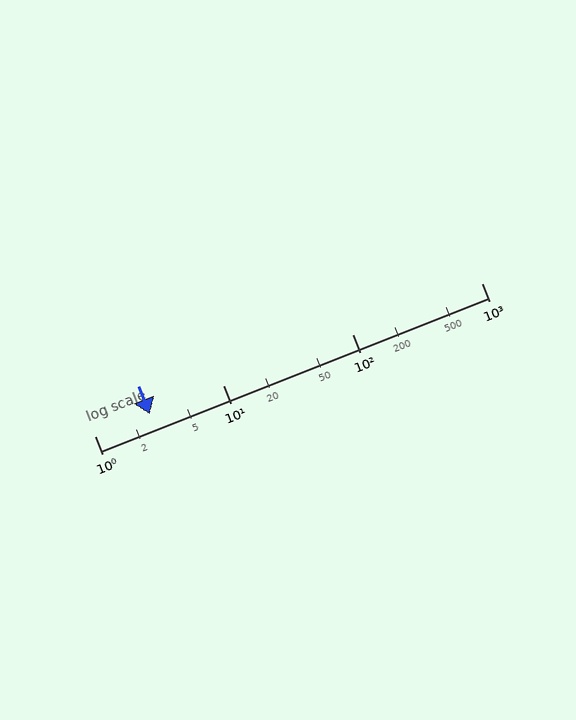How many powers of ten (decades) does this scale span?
The scale spans 3 decades, from 1 to 1000.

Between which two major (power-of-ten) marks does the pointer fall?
The pointer is between 1 and 10.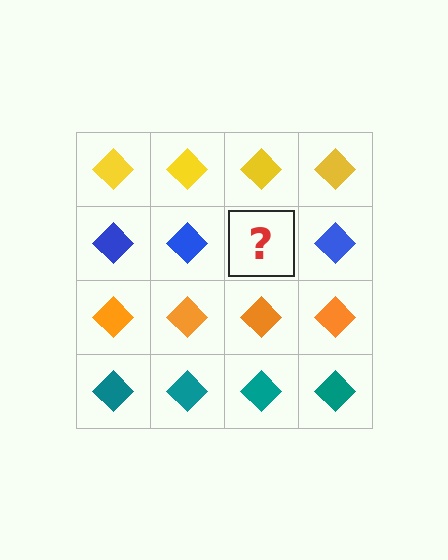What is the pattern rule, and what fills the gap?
The rule is that each row has a consistent color. The gap should be filled with a blue diamond.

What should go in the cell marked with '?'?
The missing cell should contain a blue diamond.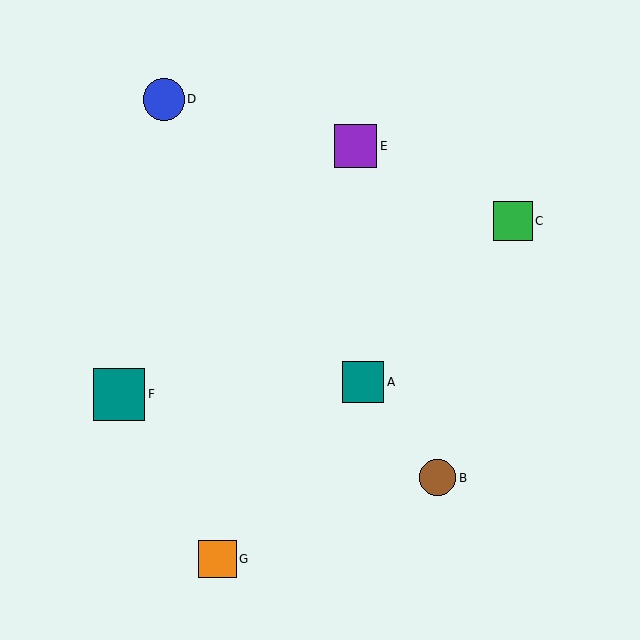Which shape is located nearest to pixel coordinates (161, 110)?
The blue circle (labeled D) at (164, 99) is nearest to that location.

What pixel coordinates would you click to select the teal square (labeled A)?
Click at (363, 382) to select the teal square A.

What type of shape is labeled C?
Shape C is a green square.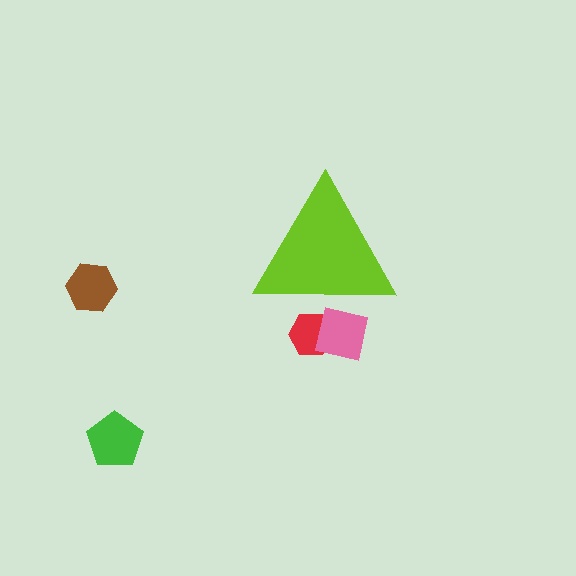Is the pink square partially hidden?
Yes, the pink square is partially hidden behind the lime triangle.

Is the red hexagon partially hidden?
Yes, the red hexagon is partially hidden behind the lime triangle.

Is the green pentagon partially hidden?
No, the green pentagon is fully visible.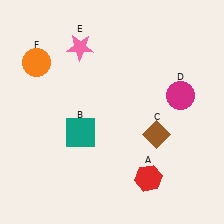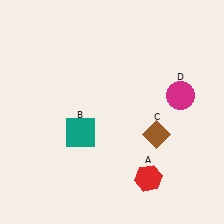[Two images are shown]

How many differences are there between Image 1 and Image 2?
There are 2 differences between the two images.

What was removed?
The orange circle (F), the pink star (E) were removed in Image 2.